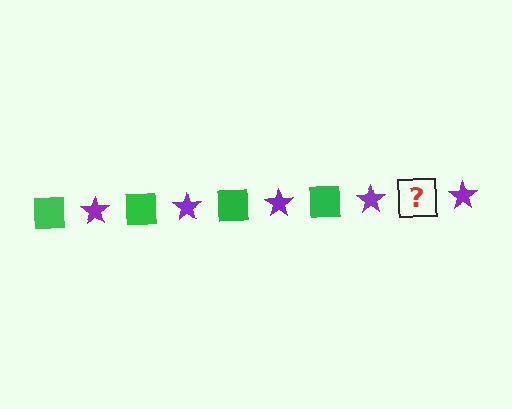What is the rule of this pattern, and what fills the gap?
The rule is that the pattern alternates between green square and purple star. The gap should be filled with a green square.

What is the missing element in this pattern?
The missing element is a green square.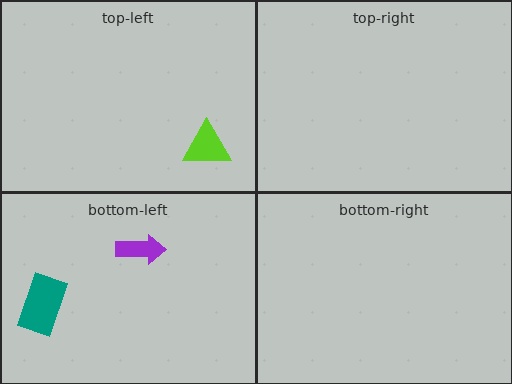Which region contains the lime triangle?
The top-left region.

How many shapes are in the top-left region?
1.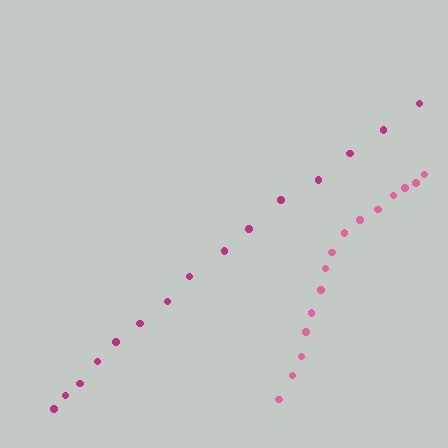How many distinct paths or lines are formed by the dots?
There are 2 distinct paths.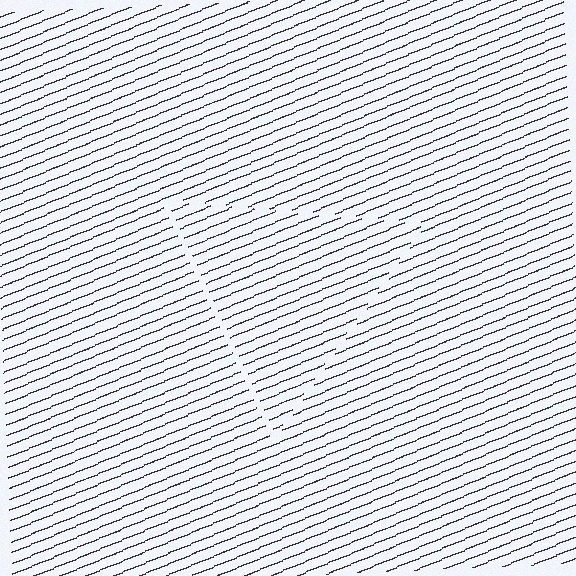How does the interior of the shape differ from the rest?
The interior of the shape contains the same grating, shifted by half a period — the contour is defined by the phase discontinuity where line-ends from the inner and outer gratings abut.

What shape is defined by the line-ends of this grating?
An illusory triangle. The interior of the shape contains the same grating, shifted by half a period — the contour is defined by the phase discontinuity where line-ends from the inner and outer gratings abut.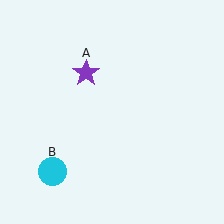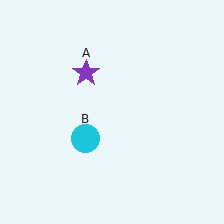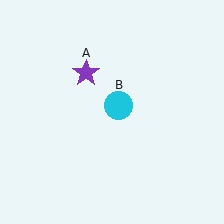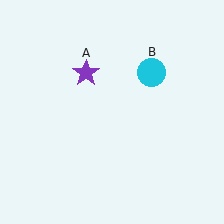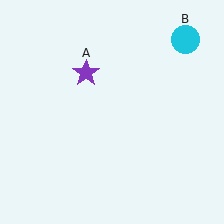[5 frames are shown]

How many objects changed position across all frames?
1 object changed position: cyan circle (object B).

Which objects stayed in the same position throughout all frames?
Purple star (object A) remained stationary.